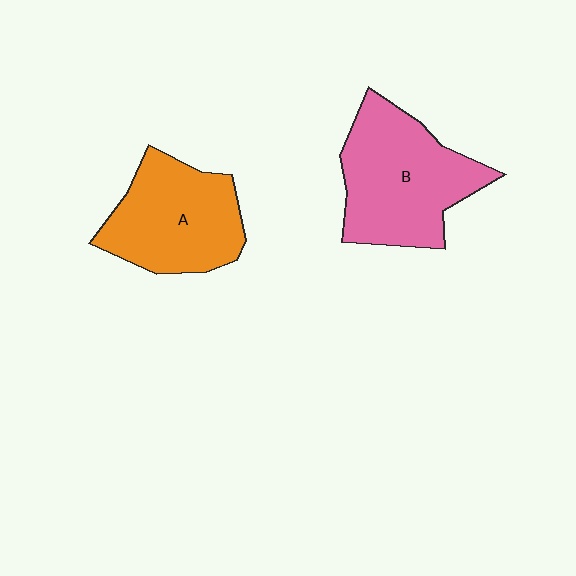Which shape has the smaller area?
Shape A (orange).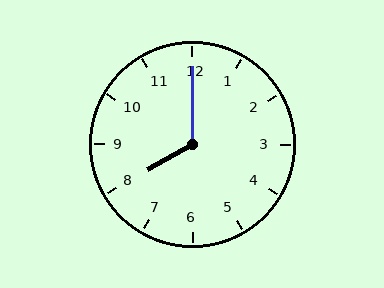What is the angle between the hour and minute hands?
Approximately 120 degrees.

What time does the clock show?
8:00.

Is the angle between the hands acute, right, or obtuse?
It is obtuse.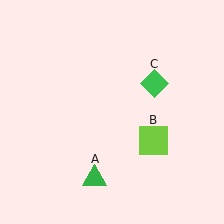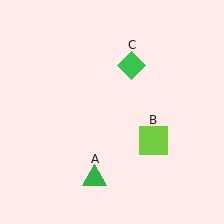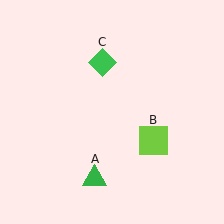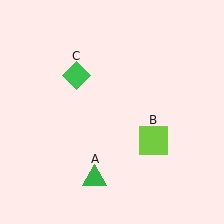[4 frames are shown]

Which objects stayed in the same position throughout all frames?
Green triangle (object A) and lime square (object B) remained stationary.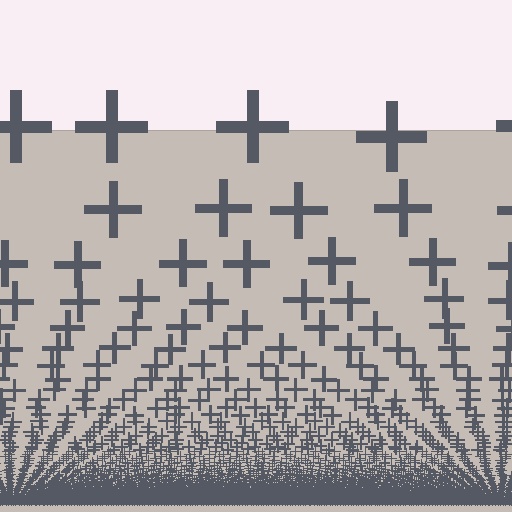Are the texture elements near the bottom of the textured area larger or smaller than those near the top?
Smaller. The gradient is inverted — elements near the bottom are smaller and denser.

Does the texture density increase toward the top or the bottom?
Density increases toward the bottom.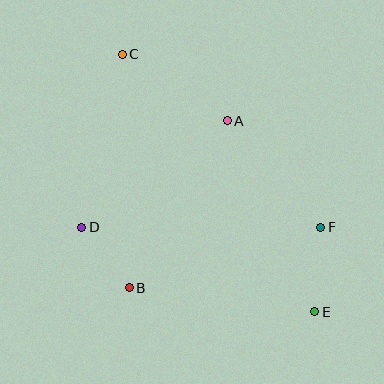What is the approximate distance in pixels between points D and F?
The distance between D and F is approximately 239 pixels.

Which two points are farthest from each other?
Points C and E are farthest from each other.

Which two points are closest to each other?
Points B and D are closest to each other.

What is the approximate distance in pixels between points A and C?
The distance between A and C is approximately 124 pixels.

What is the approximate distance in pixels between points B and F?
The distance between B and F is approximately 201 pixels.